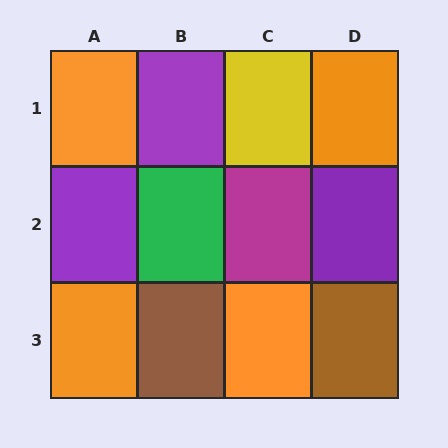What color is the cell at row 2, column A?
Purple.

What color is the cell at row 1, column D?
Orange.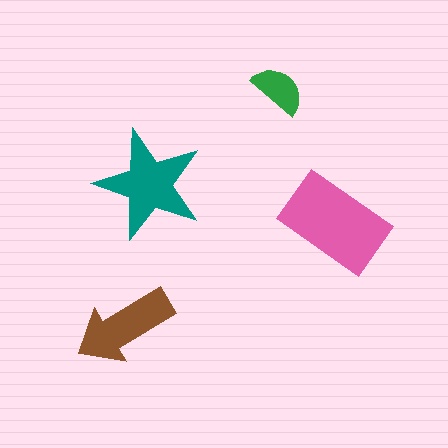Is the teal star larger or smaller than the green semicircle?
Larger.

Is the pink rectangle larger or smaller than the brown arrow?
Larger.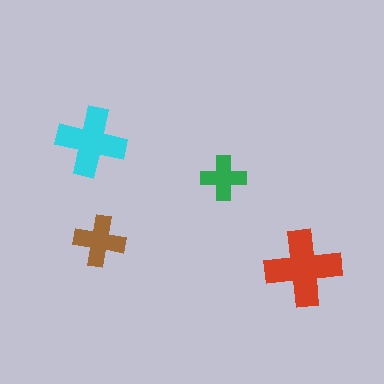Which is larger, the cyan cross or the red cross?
The red one.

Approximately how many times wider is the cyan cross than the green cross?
About 1.5 times wider.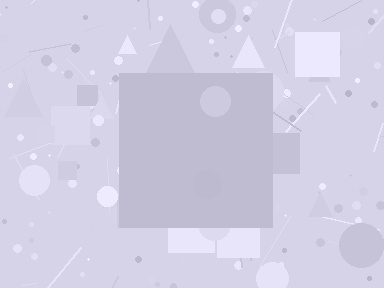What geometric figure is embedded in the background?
A square is embedded in the background.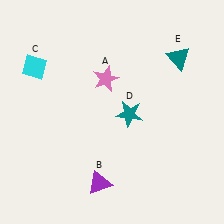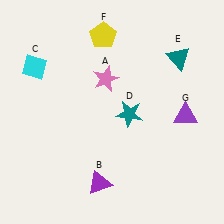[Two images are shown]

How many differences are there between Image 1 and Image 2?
There are 2 differences between the two images.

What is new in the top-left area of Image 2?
A yellow pentagon (F) was added in the top-left area of Image 2.